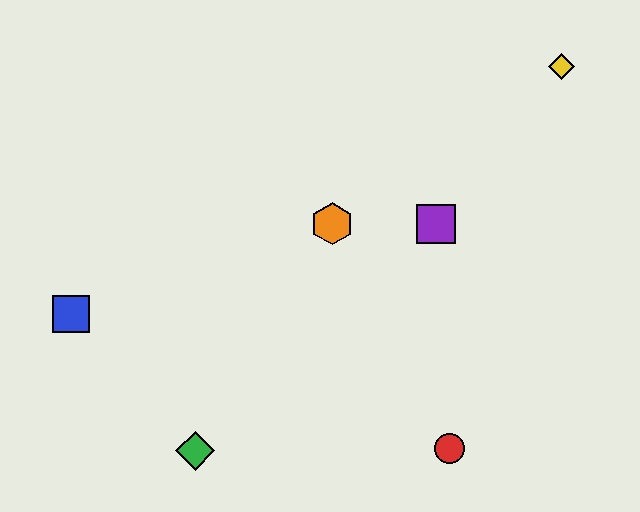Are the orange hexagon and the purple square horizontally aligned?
Yes, both are at y≈224.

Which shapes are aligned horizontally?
The purple square, the orange hexagon are aligned horizontally.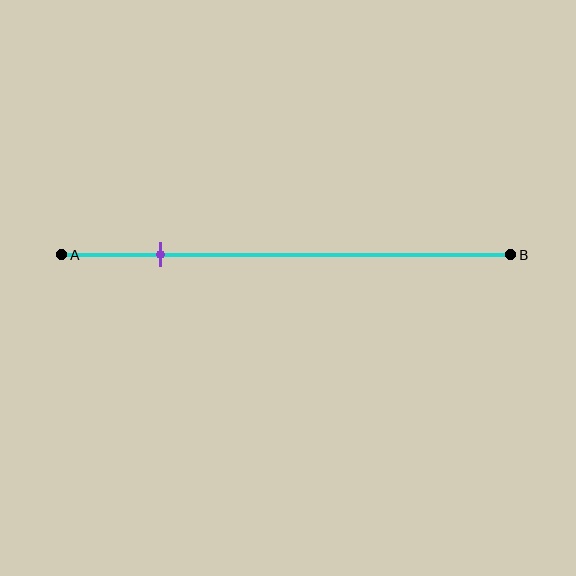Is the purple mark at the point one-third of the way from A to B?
No, the mark is at about 20% from A, not at the 33% one-third point.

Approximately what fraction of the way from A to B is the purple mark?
The purple mark is approximately 20% of the way from A to B.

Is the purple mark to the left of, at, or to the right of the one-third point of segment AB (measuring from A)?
The purple mark is to the left of the one-third point of segment AB.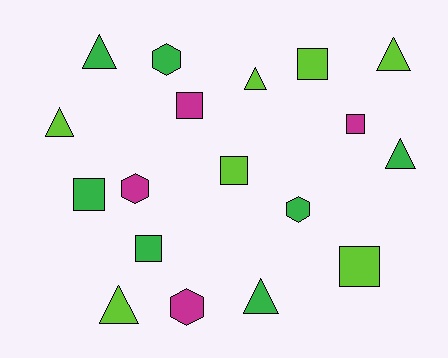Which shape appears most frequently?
Square, with 7 objects.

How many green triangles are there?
There are 3 green triangles.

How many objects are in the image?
There are 18 objects.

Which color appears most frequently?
Lime, with 7 objects.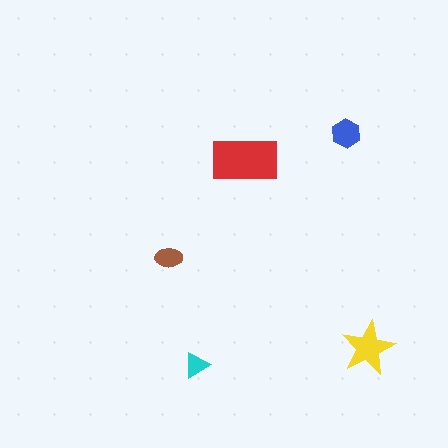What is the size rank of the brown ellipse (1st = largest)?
4th.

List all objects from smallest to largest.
The cyan triangle, the brown ellipse, the blue hexagon, the yellow star, the red rectangle.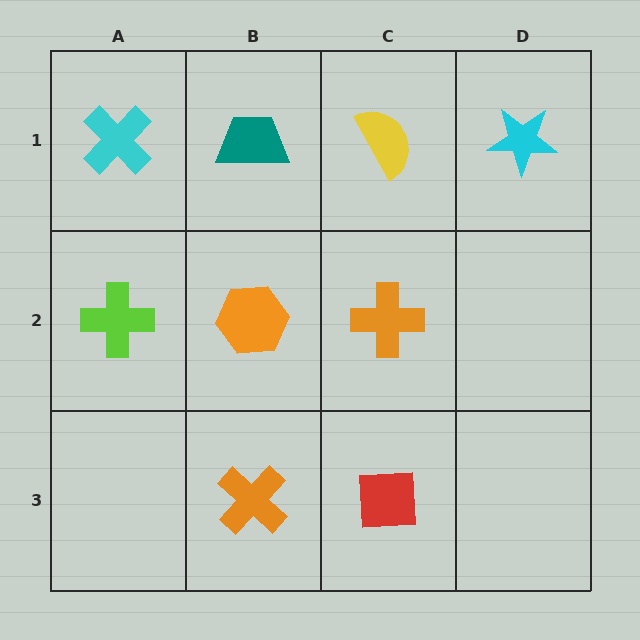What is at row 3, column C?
A red square.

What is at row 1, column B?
A teal trapezoid.